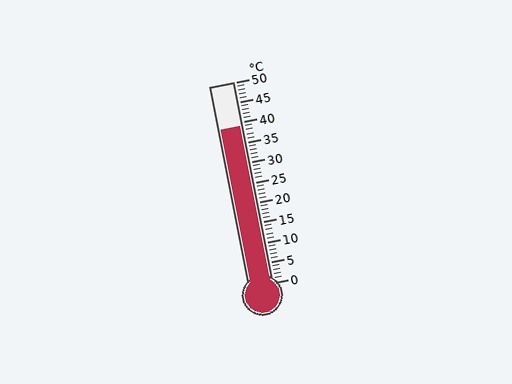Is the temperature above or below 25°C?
The temperature is above 25°C.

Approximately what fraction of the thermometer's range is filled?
The thermometer is filled to approximately 80% of its range.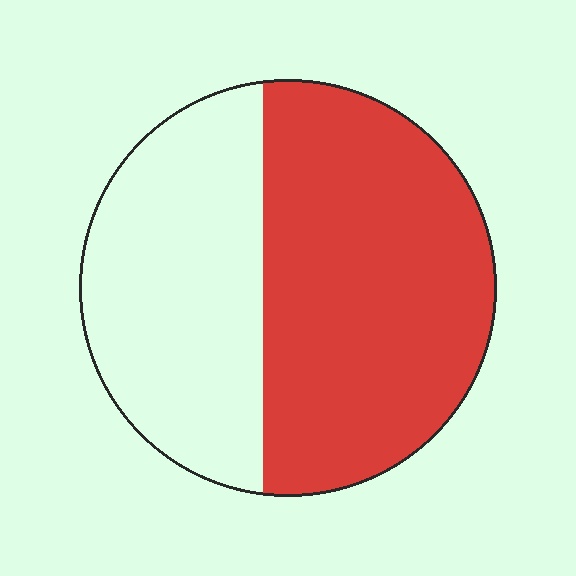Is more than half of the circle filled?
Yes.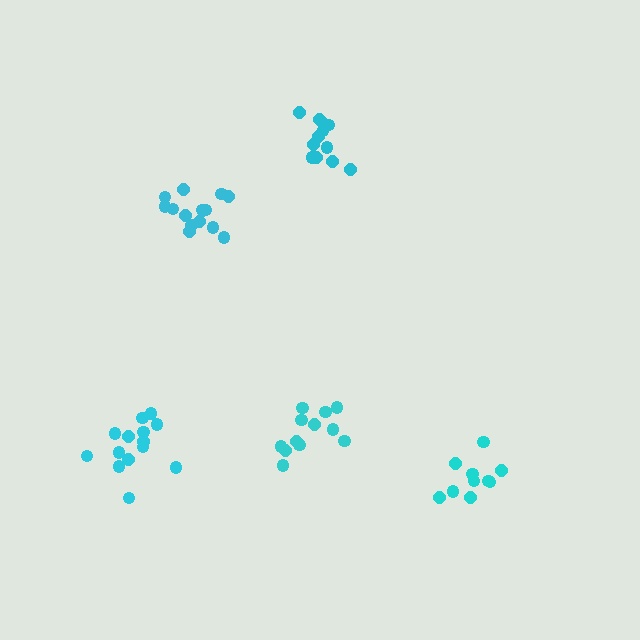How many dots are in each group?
Group 1: 12 dots, Group 2: 15 dots, Group 3: 14 dots, Group 4: 12 dots, Group 5: 10 dots (63 total).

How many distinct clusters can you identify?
There are 5 distinct clusters.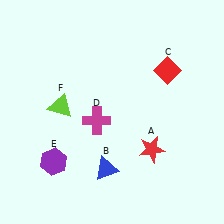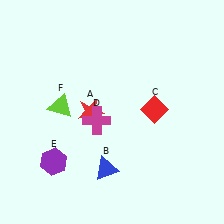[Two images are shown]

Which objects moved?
The objects that moved are: the red star (A), the red diamond (C).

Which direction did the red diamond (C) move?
The red diamond (C) moved down.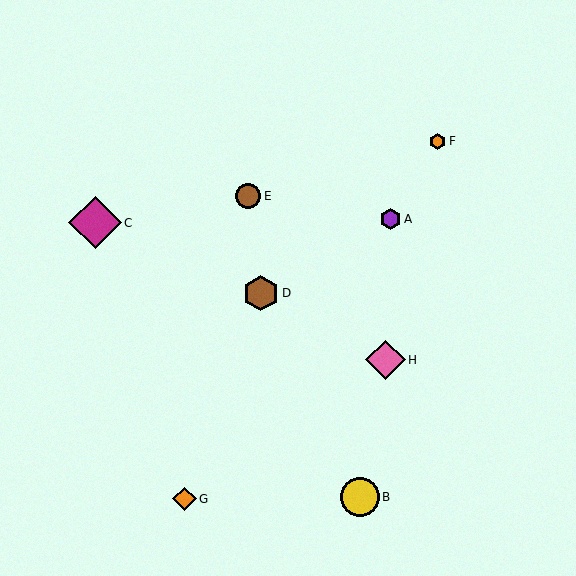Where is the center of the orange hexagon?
The center of the orange hexagon is at (438, 141).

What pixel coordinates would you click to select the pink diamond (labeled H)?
Click at (385, 360) to select the pink diamond H.